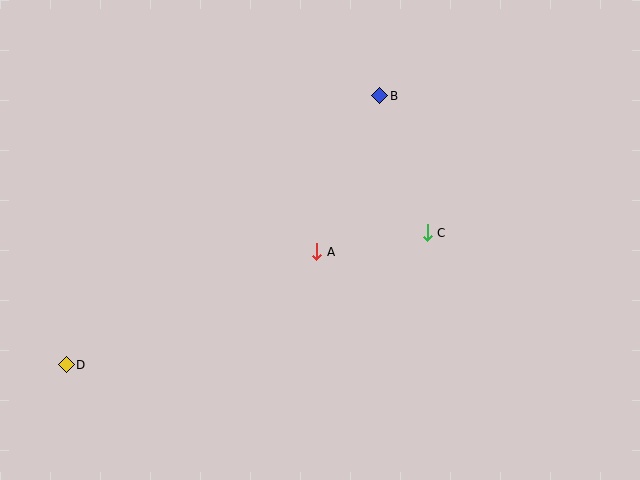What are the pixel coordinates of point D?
Point D is at (66, 365).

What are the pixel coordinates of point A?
Point A is at (317, 252).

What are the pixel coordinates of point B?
Point B is at (380, 96).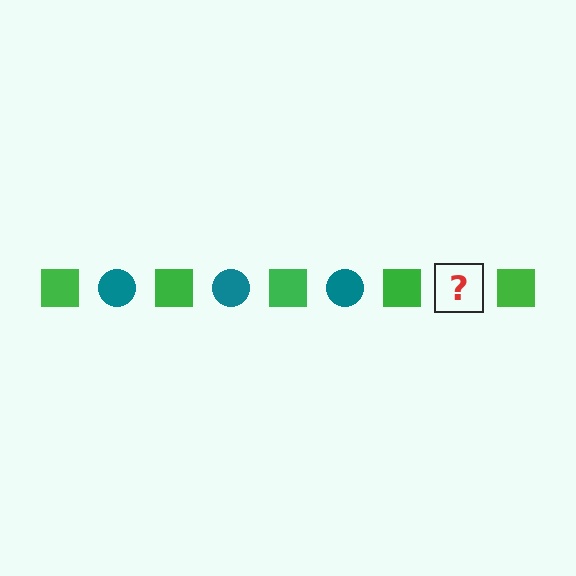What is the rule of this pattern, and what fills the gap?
The rule is that the pattern alternates between green square and teal circle. The gap should be filled with a teal circle.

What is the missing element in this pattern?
The missing element is a teal circle.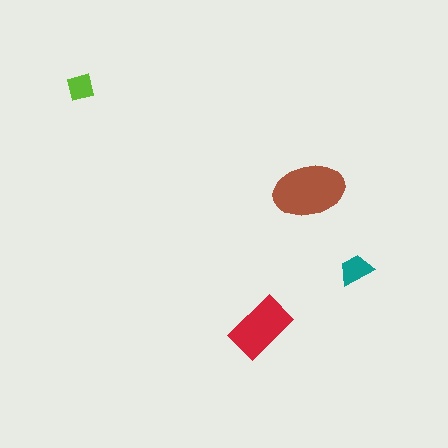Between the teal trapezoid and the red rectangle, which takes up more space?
The red rectangle.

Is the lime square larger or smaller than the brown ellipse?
Smaller.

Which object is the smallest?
The lime square.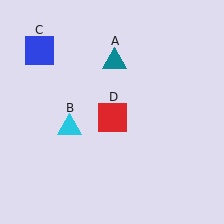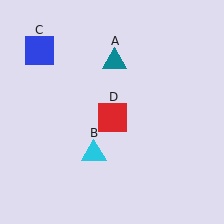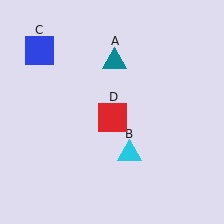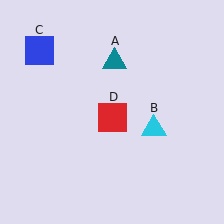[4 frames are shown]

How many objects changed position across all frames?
1 object changed position: cyan triangle (object B).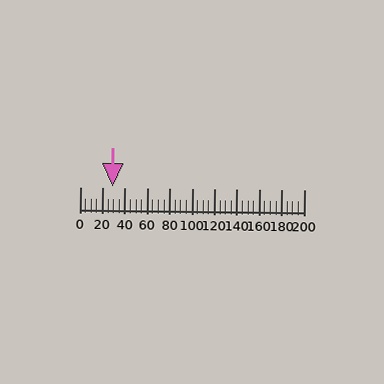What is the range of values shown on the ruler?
The ruler shows values from 0 to 200.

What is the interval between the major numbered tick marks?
The major tick marks are spaced 20 units apart.